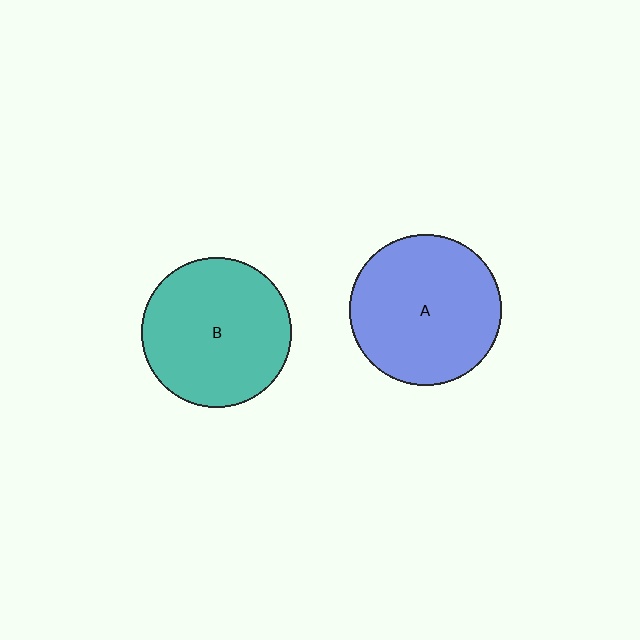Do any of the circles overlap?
No, none of the circles overlap.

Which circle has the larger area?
Circle A (blue).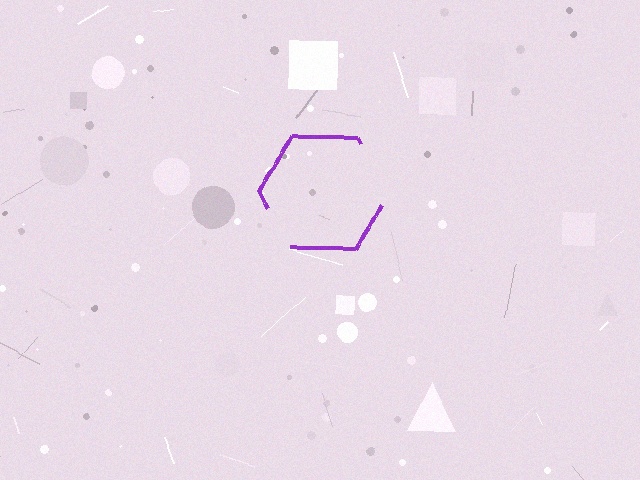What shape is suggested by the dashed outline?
The dashed outline suggests a hexagon.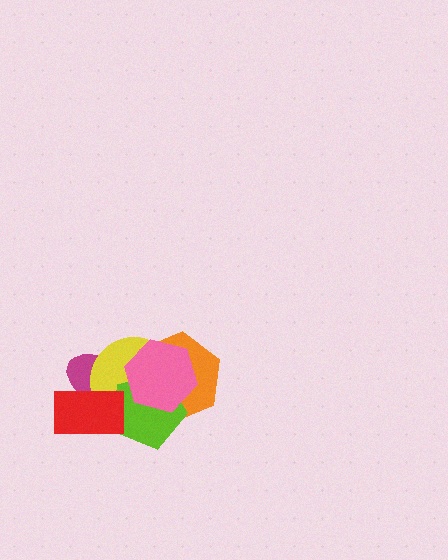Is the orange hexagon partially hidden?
Yes, it is partially covered by another shape.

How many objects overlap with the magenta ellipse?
4 objects overlap with the magenta ellipse.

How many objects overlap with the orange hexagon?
3 objects overlap with the orange hexagon.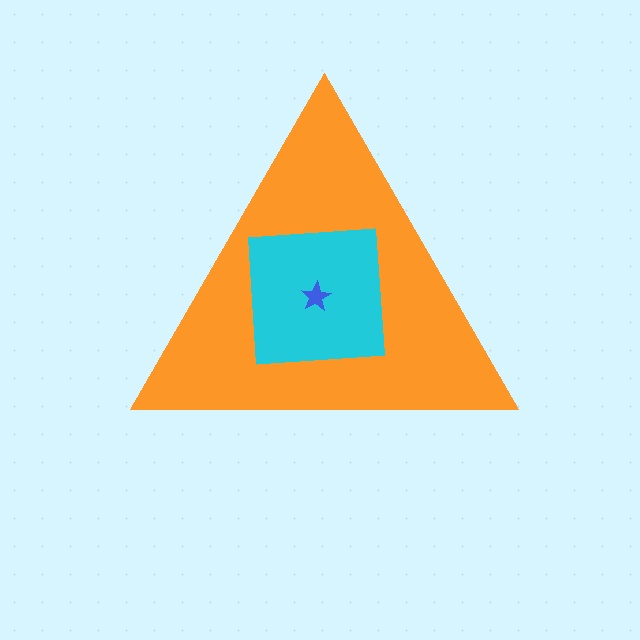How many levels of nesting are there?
3.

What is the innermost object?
The blue star.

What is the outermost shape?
The orange triangle.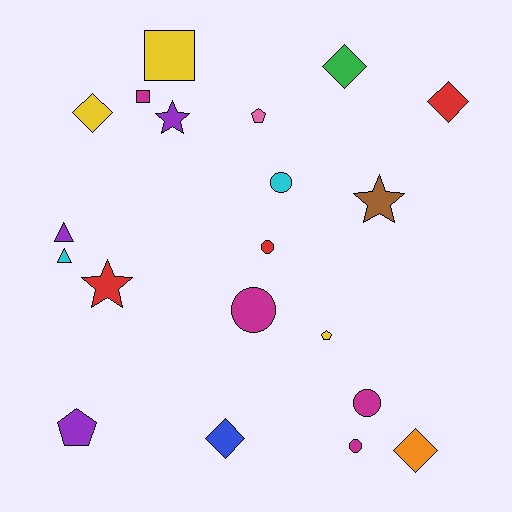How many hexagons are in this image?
There are no hexagons.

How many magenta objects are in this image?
There are 4 magenta objects.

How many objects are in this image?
There are 20 objects.